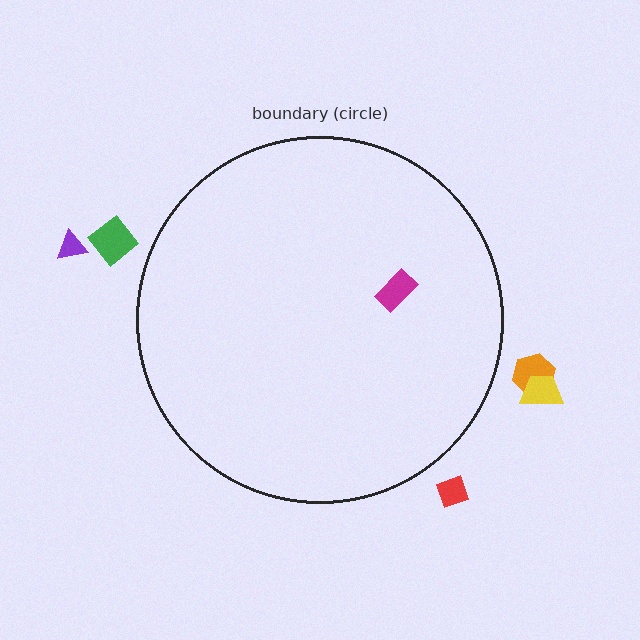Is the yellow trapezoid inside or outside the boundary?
Outside.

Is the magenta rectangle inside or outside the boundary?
Inside.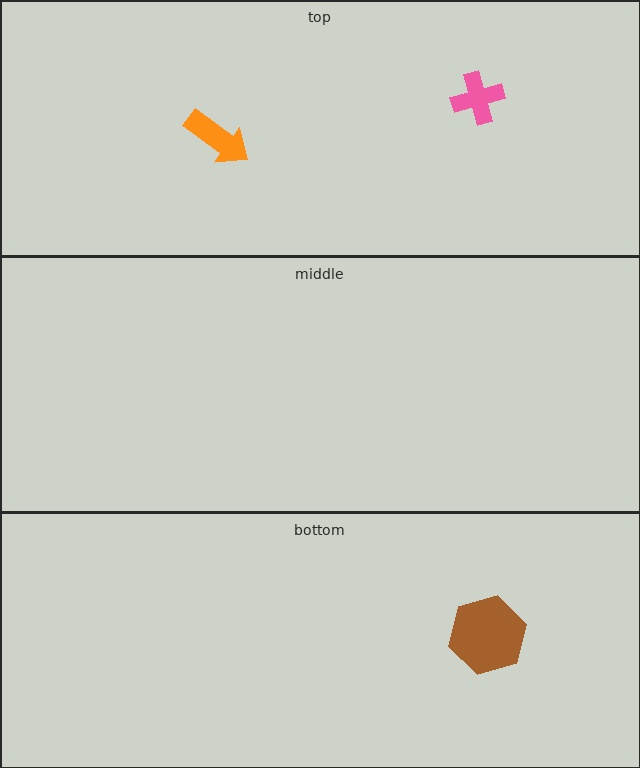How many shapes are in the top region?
2.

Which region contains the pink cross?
The top region.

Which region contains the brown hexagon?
The bottom region.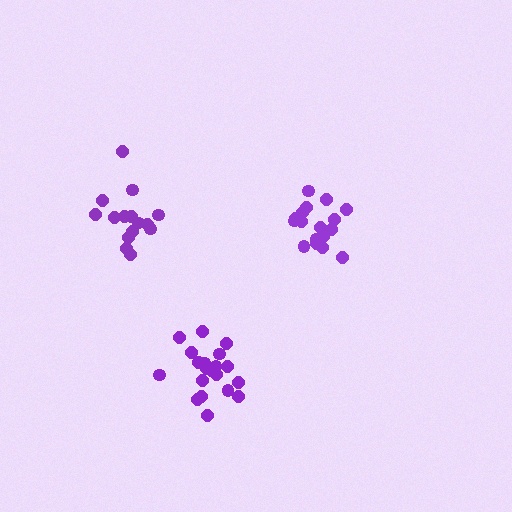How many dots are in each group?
Group 1: 18 dots, Group 2: 15 dots, Group 3: 20 dots (53 total).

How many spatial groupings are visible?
There are 3 spatial groupings.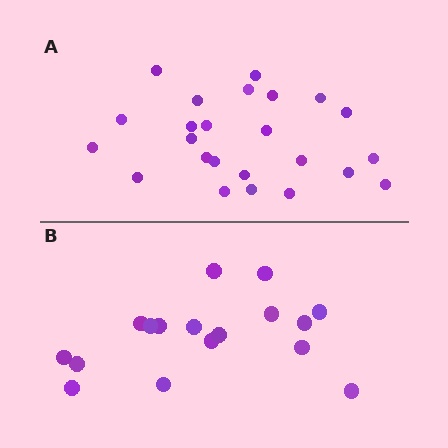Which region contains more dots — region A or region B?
Region A (the top region) has more dots.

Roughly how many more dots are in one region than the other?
Region A has roughly 8 or so more dots than region B.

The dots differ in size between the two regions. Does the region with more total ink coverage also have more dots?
No. Region B has more total ink coverage because its dots are larger, but region A actually contains more individual dots. Total area can be misleading — the number of items is what matters here.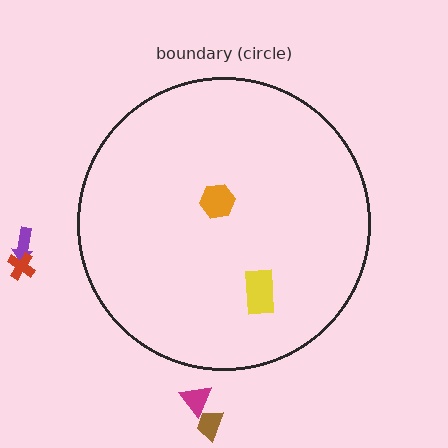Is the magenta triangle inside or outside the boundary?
Outside.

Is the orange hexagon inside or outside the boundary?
Inside.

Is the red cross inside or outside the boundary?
Outside.